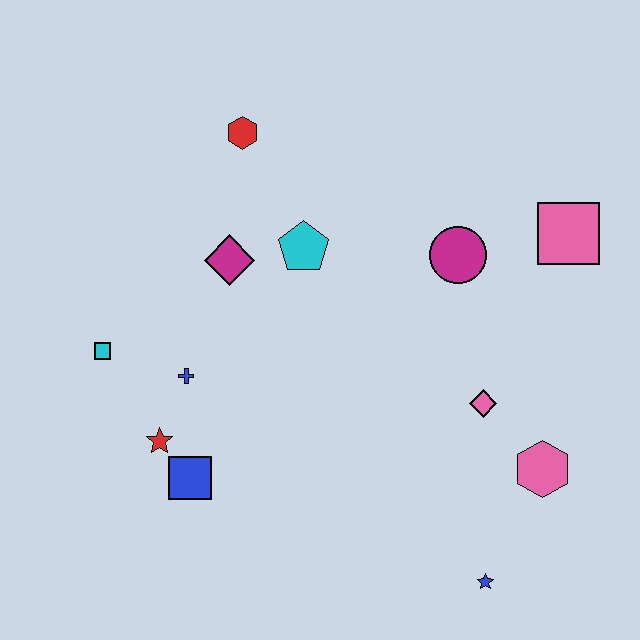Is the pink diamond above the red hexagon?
No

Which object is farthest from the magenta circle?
The cyan square is farthest from the magenta circle.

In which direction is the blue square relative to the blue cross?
The blue square is below the blue cross.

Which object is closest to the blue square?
The red star is closest to the blue square.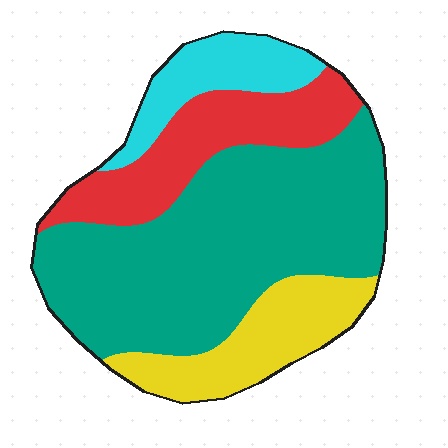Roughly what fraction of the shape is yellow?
Yellow takes up about one sixth (1/6) of the shape.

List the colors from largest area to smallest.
From largest to smallest: teal, red, yellow, cyan.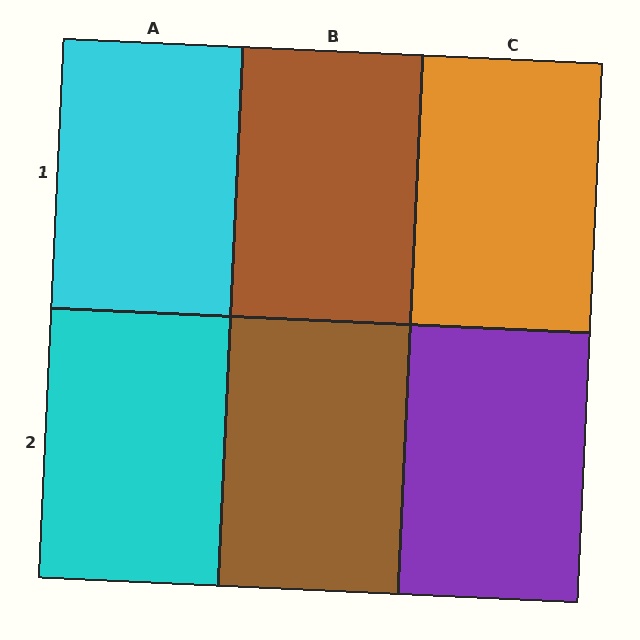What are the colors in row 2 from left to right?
Cyan, brown, purple.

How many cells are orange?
1 cell is orange.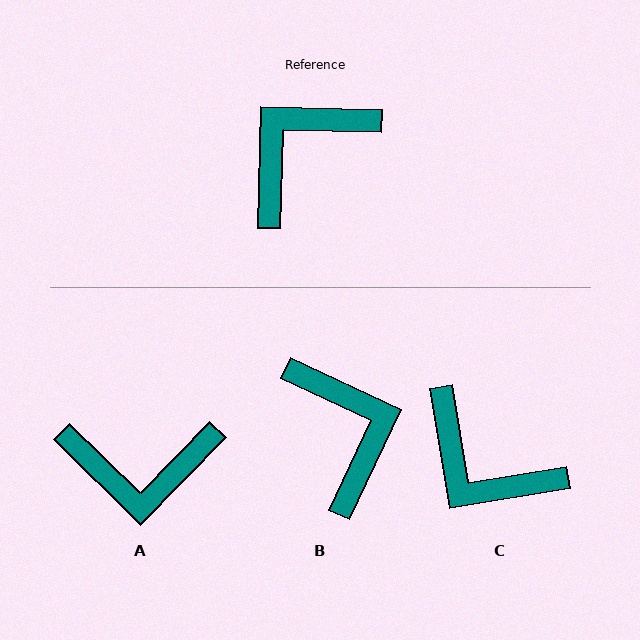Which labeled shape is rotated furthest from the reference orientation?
A, about 137 degrees away.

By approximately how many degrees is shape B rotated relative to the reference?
Approximately 113 degrees clockwise.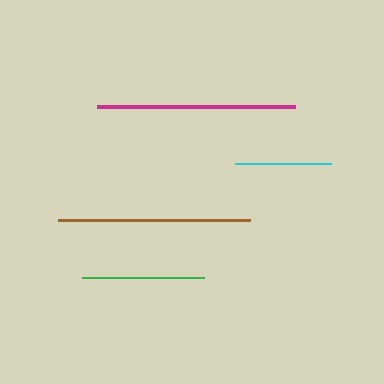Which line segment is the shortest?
The cyan line is the shortest at approximately 96 pixels.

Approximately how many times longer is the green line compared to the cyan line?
The green line is approximately 1.3 times the length of the cyan line.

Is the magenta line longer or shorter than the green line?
The magenta line is longer than the green line.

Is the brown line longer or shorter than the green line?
The brown line is longer than the green line.